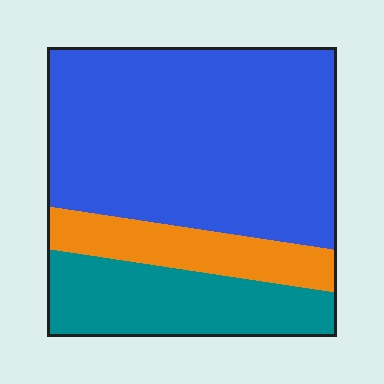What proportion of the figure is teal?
Teal takes up about one quarter (1/4) of the figure.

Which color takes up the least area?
Orange, at roughly 15%.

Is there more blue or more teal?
Blue.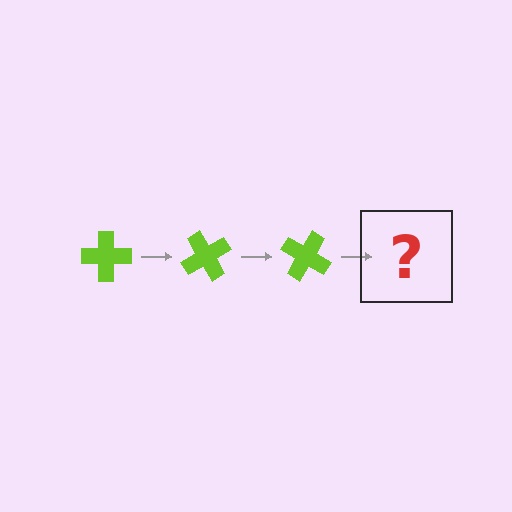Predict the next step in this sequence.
The next step is a lime cross rotated 180 degrees.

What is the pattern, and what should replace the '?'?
The pattern is that the cross rotates 60 degrees each step. The '?' should be a lime cross rotated 180 degrees.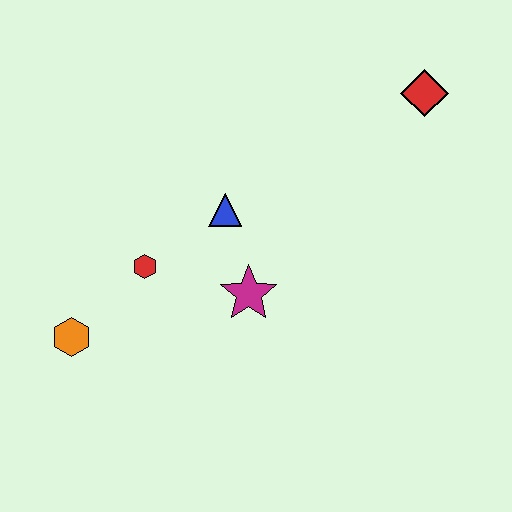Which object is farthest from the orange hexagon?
The red diamond is farthest from the orange hexagon.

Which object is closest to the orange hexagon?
The red hexagon is closest to the orange hexagon.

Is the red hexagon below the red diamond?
Yes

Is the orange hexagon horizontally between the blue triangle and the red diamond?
No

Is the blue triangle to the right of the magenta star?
No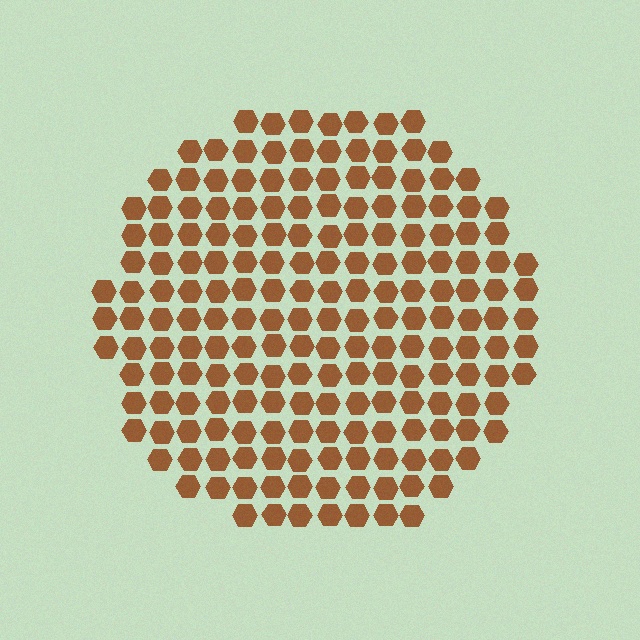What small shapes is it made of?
It is made of small hexagons.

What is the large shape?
The large shape is a circle.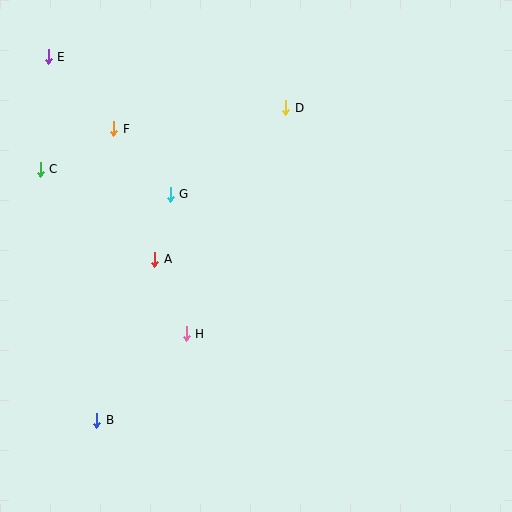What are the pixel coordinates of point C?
Point C is at (40, 169).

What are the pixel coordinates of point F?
Point F is at (114, 129).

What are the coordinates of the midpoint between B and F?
The midpoint between B and F is at (105, 275).